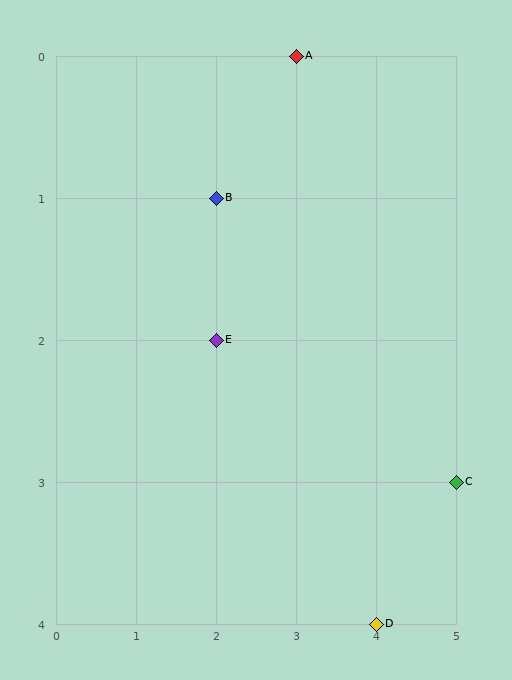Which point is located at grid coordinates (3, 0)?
Point A is at (3, 0).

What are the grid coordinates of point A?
Point A is at grid coordinates (3, 0).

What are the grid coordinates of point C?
Point C is at grid coordinates (5, 3).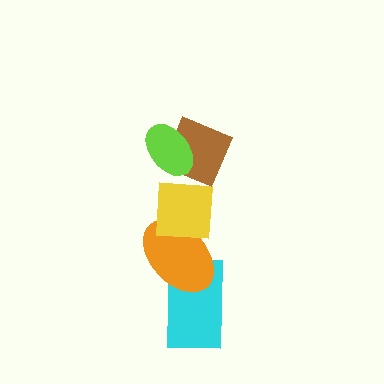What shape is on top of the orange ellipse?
The yellow square is on top of the orange ellipse.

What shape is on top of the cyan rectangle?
The orange ellipse is on top of the cyan rectangle.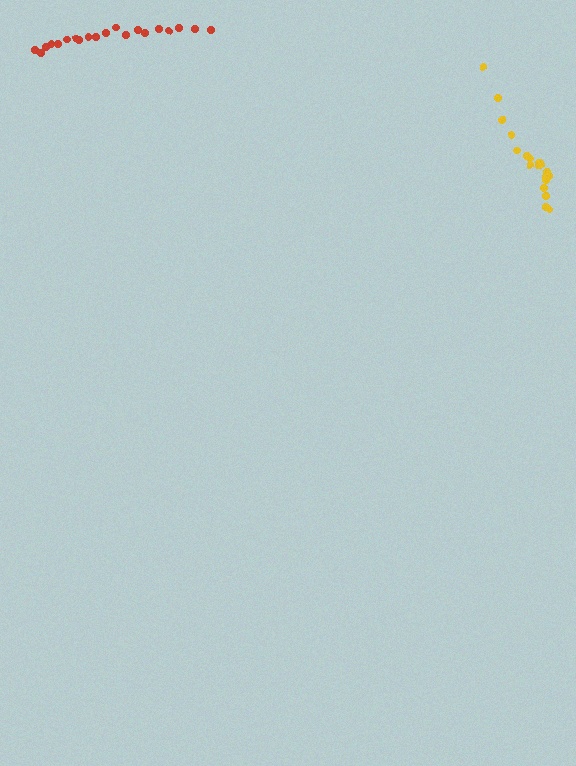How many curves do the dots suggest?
There are 2 distinct paths.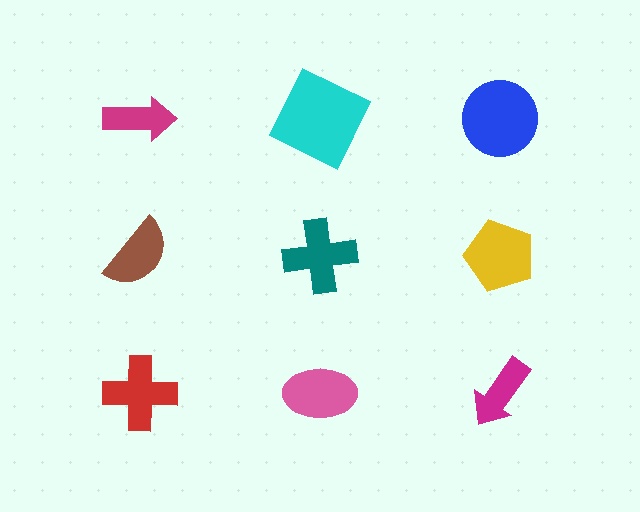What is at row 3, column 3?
A magenta arrow.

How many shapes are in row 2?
3 shapes.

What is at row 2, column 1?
A brown semicircle.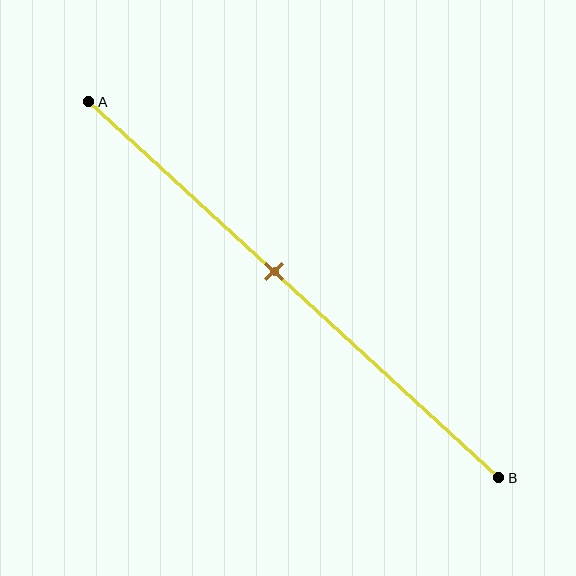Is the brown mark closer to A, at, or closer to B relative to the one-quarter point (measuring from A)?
The brown mark is closer to point B than the one-quarter point of segment AB.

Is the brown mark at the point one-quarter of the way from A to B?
No, the mark is at about 45% from A, not at the 25% one-quarter point.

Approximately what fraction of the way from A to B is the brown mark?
The brown mark is approximately 45% of the way from A to B.